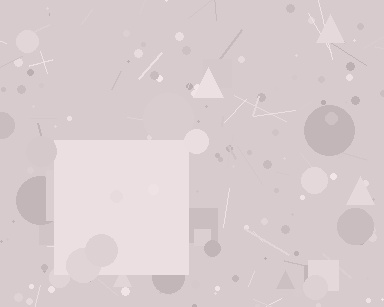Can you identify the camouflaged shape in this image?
The camouflaged shape is a square.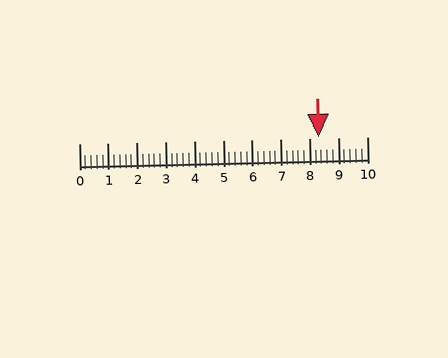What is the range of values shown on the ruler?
The ruler shows values from 0 to 10.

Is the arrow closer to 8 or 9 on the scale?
The arrow is closer to 8.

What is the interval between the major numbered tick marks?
The major tick marks are spaced 1 units apart.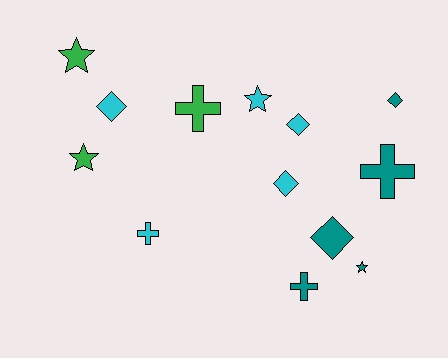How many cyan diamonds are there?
There are 3 cyan diamonds.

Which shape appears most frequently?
Diamond, with 5 objects.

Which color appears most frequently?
Cyan, with 5 objects.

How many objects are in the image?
There are 13 objects.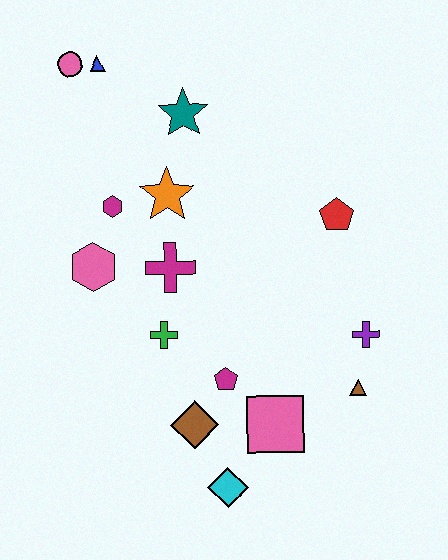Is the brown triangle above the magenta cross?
No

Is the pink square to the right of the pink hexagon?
Yes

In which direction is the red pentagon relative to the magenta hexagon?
The red pentagon is to the right of the magenta hexagon.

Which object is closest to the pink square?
The magenta pentagon is closest to the pink square.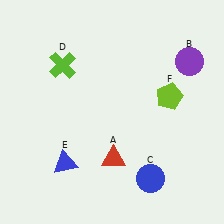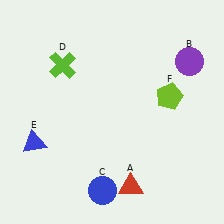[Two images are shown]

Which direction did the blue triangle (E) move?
The blue triangle (E) moved left.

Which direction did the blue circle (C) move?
The blue circle (C) moved left.